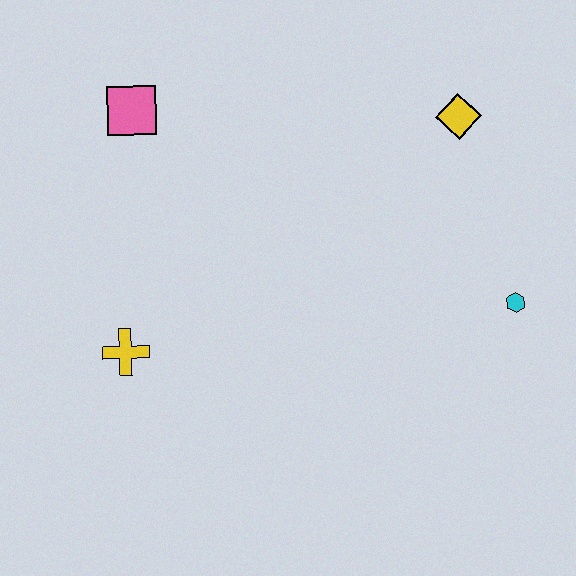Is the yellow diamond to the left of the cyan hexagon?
Yes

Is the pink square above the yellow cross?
Yes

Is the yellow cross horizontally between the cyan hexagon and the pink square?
No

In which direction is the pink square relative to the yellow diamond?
The pink square is to the left of the yellow diamond.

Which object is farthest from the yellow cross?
The yellow diamond is farthest from the yellow cross.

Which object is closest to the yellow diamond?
The cyan hexagon is closest to the yellow diamond.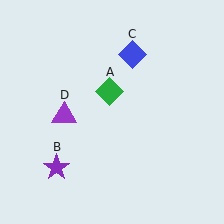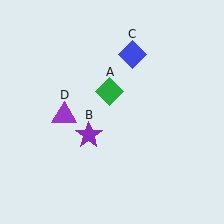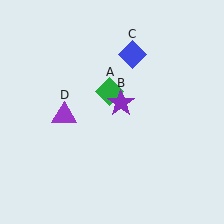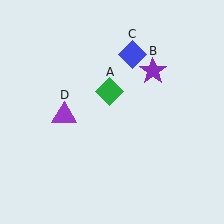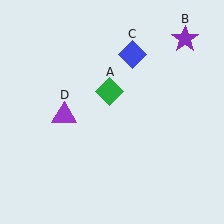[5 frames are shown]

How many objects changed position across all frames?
1 object changed position: purple star (object B).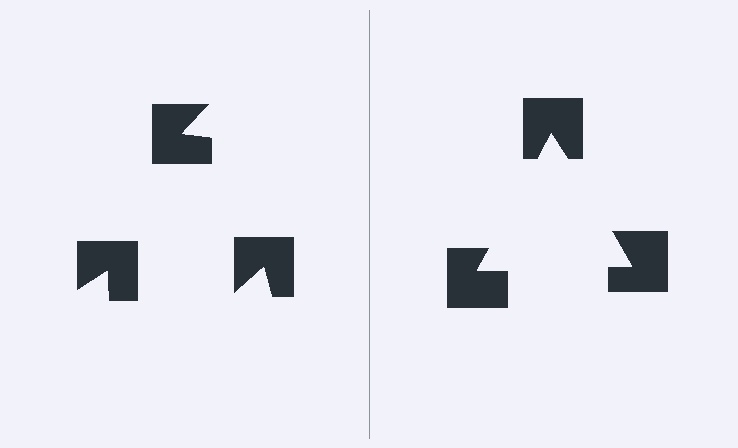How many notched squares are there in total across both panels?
6 — 3 on each side.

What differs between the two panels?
The notched squares are positioned identically on both sides; only the wedge orientations differ. On the right they align to a triangle; on the left they are misaligned.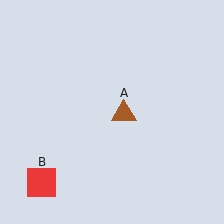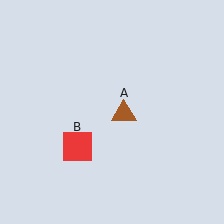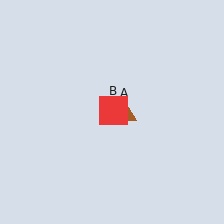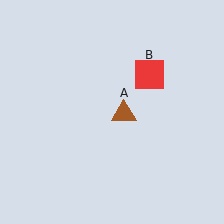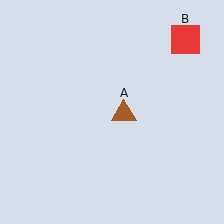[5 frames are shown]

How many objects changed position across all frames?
1 object changed position: red square (object B).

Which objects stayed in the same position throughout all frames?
Brown triangle (object A) remained stationary.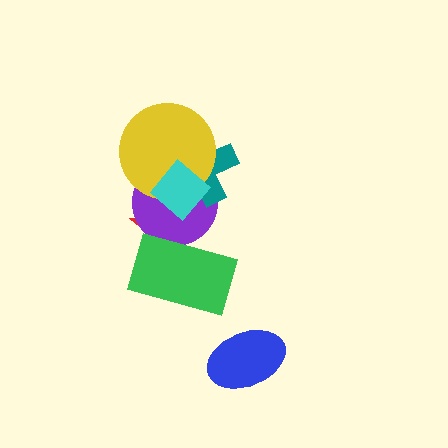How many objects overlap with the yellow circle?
3 objects overlap with the yellow circle.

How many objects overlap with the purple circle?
5 objects overlap with the purple circle.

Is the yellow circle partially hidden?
Yes, it is partially covered by another shape.